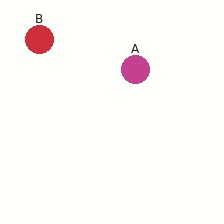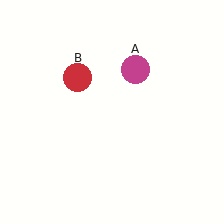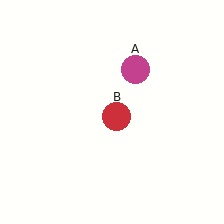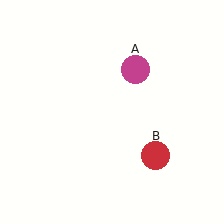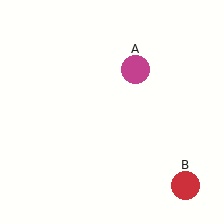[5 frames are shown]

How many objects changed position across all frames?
1 object changed position: red circle (object B).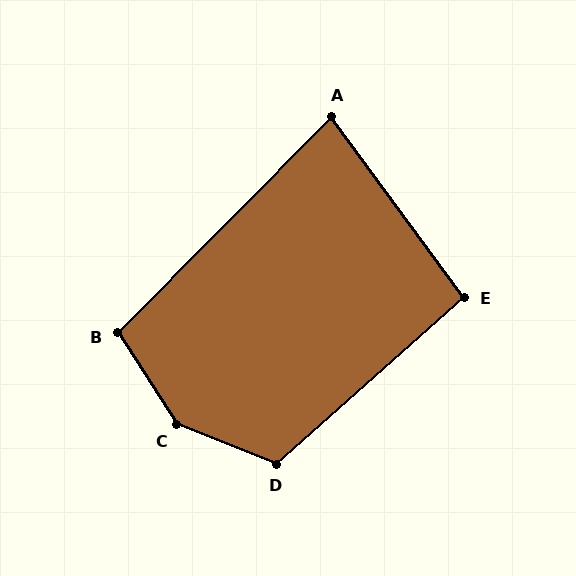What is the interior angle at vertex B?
Approximately 103 degrees (obtuse).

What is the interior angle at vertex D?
Approximately 117 degrees (obtuse).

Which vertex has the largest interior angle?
C, at approximately 144 degrees.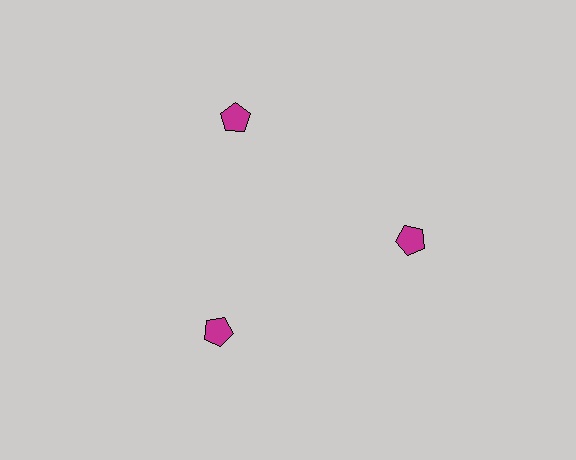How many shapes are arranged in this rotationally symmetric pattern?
There are 3 shapes, arranged in 3 groups of 1.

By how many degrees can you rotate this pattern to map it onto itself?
The pattern maps onto itself every 120 degrees of rotation.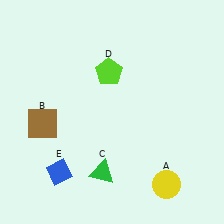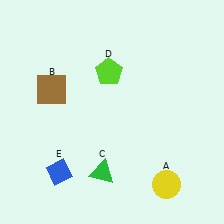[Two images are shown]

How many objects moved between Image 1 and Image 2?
1 object moved between the two images.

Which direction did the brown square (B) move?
The brown square (B) moved up.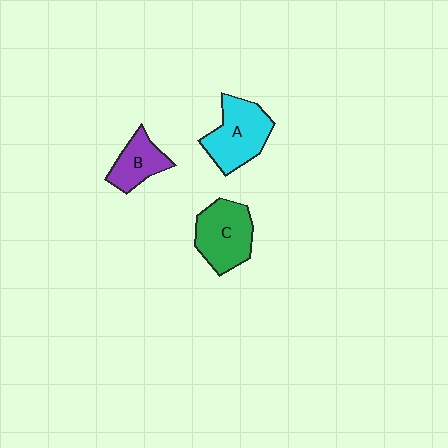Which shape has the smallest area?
Shape B (purple).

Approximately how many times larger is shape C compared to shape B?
Approximately 1.5 times.